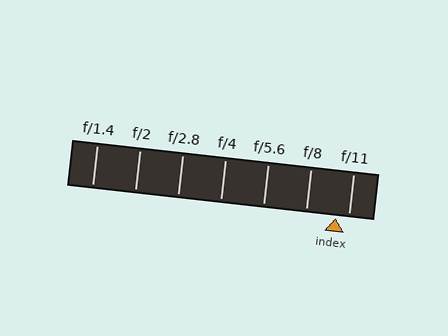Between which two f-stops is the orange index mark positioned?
The index mark is between f/8 and f/11.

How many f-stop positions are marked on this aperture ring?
There are 7 f-stop positions marked.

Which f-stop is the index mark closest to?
The index mark is closest to f/11.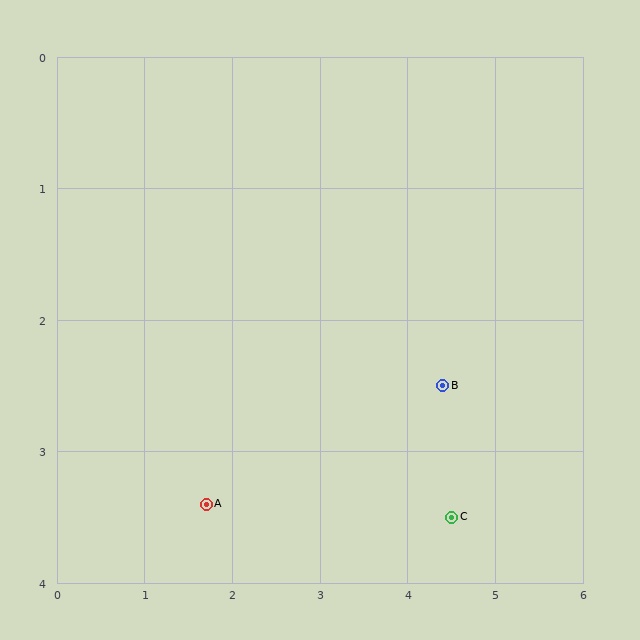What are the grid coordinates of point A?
Point A is at approximately (1.7, 3.4).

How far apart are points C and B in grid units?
Points C and B are about 1.0 grid units apart.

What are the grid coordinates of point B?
Point B is at approximately (4.4, 2.5).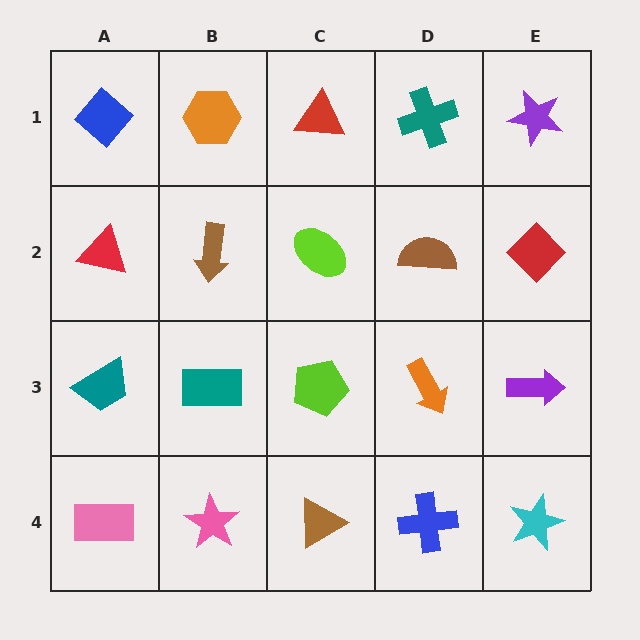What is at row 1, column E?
A purple star.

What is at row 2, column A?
A red triangle.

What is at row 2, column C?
A lime ellipse.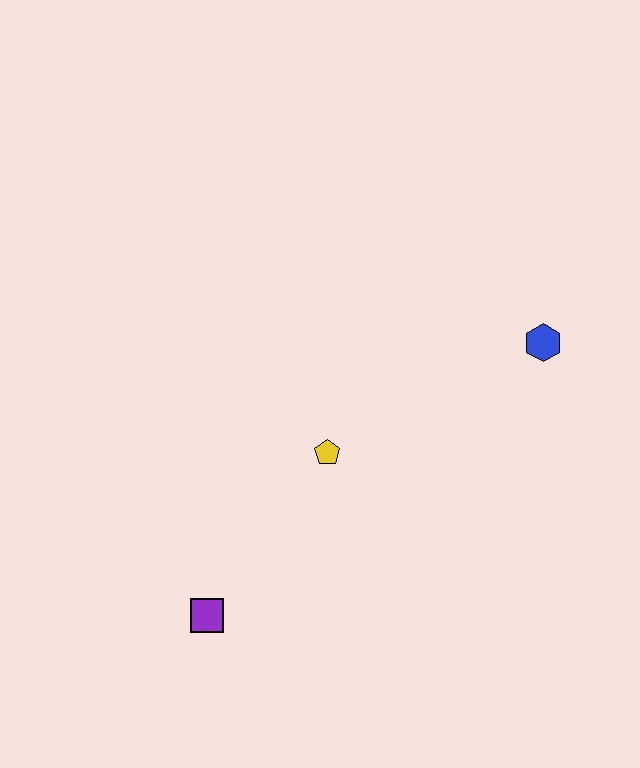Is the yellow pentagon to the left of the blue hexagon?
Yes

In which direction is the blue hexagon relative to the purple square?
The blue hexagon is to the right of the purple square.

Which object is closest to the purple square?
The yellow pentagon is closest to the purple square.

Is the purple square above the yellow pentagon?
No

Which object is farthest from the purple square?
The blue hexagon is farthest from the purple square.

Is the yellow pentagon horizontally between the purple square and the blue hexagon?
Yes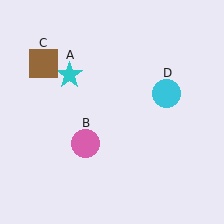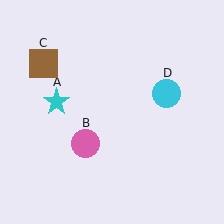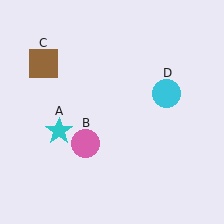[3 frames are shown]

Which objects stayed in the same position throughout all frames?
Pink circle (object B) and brown square (object C) and cyan circle (object D) remained stationary.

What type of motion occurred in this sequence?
The cyan star (object A) rotated counterclockwise around the center of the scene.